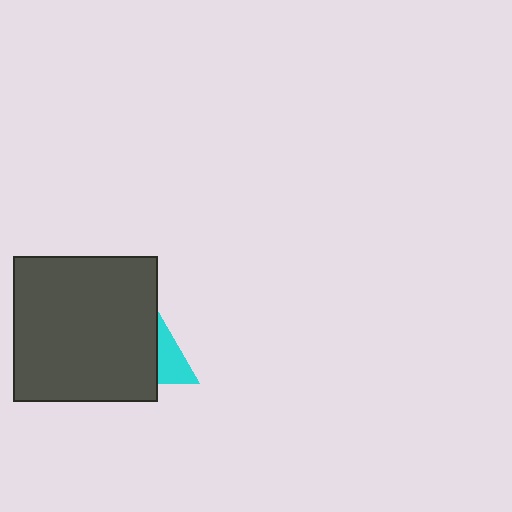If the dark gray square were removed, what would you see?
You would see the complete cyan triangle.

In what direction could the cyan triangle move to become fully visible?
The cyan triangle could move right. That would shift it out from behind the dark gray square entirely.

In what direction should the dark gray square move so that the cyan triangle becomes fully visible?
The dark gray square should move left. That is the shortest direction to clear the overlap and leave the cyan triangle fully visible.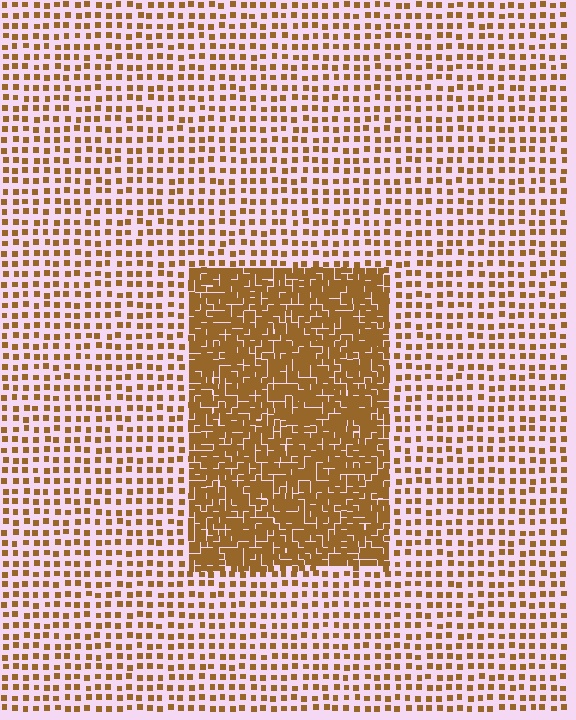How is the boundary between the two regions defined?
The boundary is defined by a change in element density (approximately 2.9x ratio). All elements are the same color, size, and shape.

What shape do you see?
I see a rectangle.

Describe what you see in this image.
The image contains small brown elements arranged at two different densities. A rectangle-shaped region is visible where the elements are more densely packed than the surrounding area.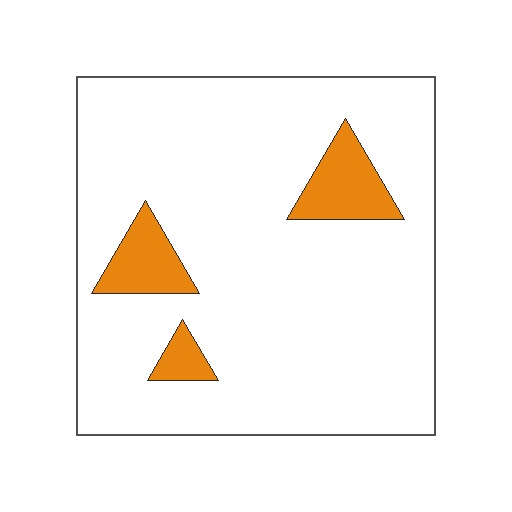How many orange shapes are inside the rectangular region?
3.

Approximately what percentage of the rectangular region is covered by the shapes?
Approximately 10%.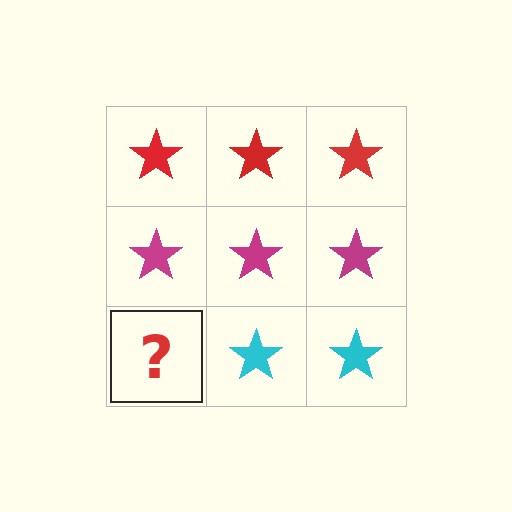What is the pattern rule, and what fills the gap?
The rule is that each row has a consistent color. The gap should be filled with a cyan star.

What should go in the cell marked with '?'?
The missing cell should contain a cyan star.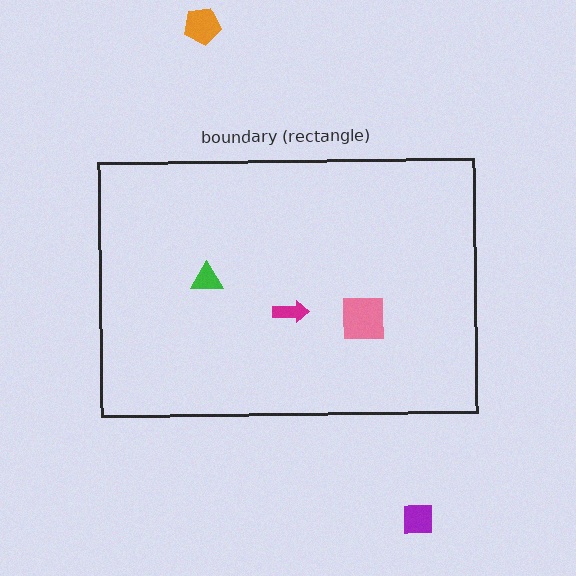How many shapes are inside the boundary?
3 inside, 2 outside.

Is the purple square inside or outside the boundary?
Outside.